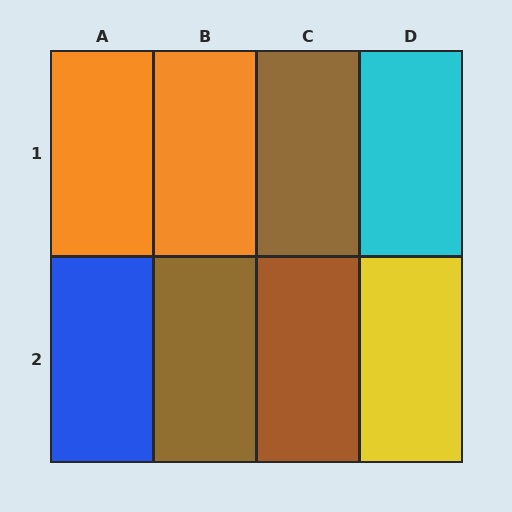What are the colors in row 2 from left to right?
Blue, brown, brown, yellow.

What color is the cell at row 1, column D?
Cyan.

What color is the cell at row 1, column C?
Brown.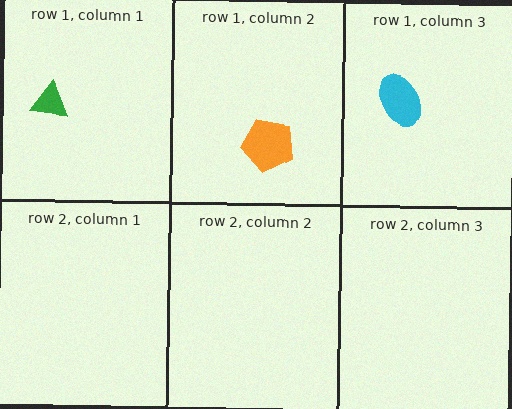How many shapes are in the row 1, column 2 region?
1.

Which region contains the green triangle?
The row 1, column 1 region.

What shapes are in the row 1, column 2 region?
The orange pentagon.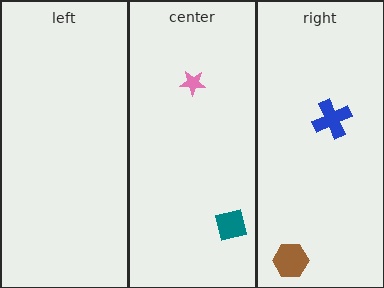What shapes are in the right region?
The blue cross, the brown hexagon.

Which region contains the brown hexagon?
The right region.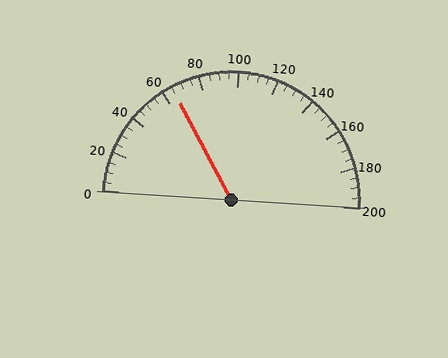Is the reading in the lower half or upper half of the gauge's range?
The reading is in the lower half of the range (0 to 200).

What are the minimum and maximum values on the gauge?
The gauge ranges from 0 to 200.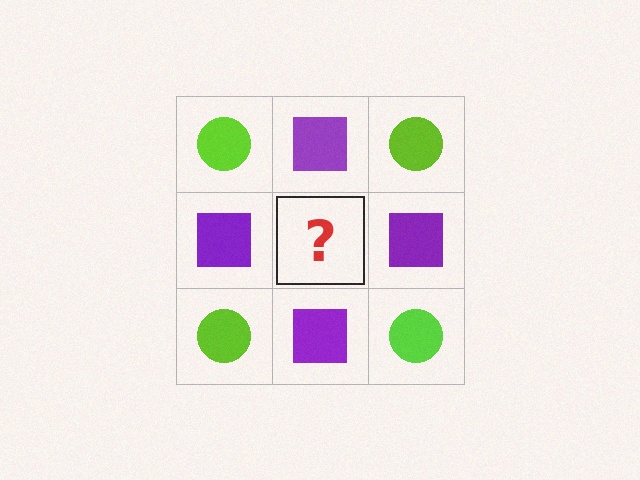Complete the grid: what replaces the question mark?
The question mark should be replaced with a lime circle.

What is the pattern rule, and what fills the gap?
The rule is that it alternates lime circle and purple square in a checkerboard pattern. The gap should be filled with a lime circle.